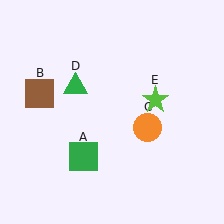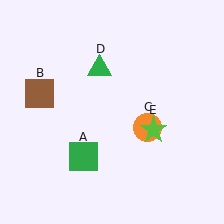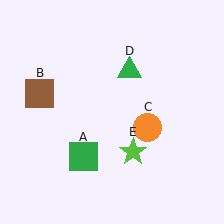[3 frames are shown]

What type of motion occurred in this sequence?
The green triangle (object D), lime star (object E) rotated clockwise around the center of the scene.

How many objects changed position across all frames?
2 objects changed position: green triangle (object D), lime star (object E).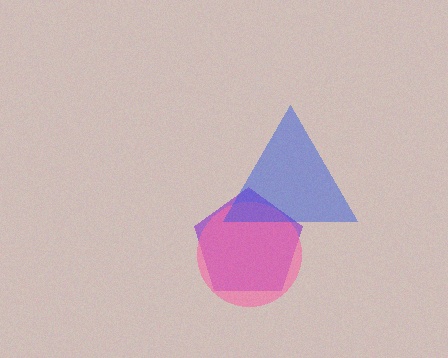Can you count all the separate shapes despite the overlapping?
Yes, there are 3 separate shapes.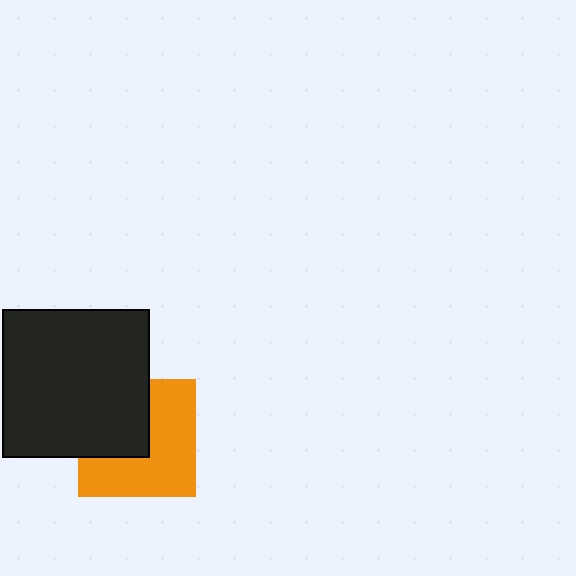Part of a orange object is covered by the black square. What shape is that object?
It is a square.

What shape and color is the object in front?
The object in front is a black square.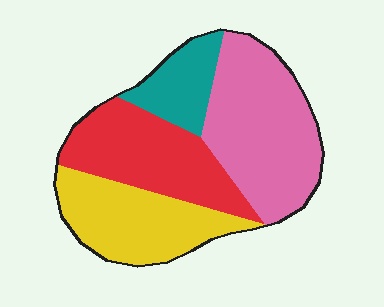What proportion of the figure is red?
Red takes up about one quarter (1/4) of the figure.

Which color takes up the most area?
Pink, at roughly 35%.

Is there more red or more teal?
Red.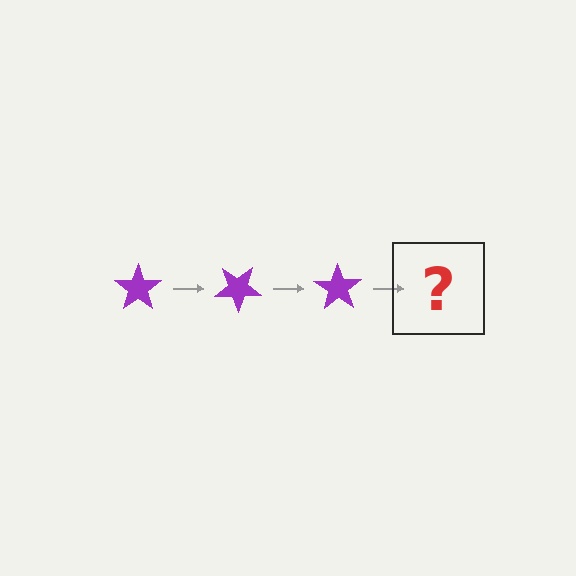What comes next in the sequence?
The next element should be a purple star rotated 105 degrees.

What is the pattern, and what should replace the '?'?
The pattern is that the star rotates 35 degrees each step. The '?' should be a purple star rotated 105 degrees.